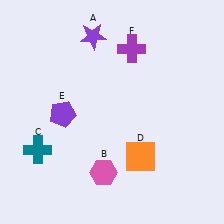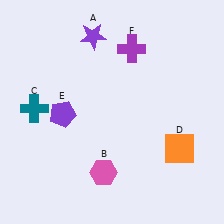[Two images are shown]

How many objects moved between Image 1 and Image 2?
2 objects moved between the two images.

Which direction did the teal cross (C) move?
The teal cross (C) moved up.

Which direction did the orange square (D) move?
The orange square (D) moved right.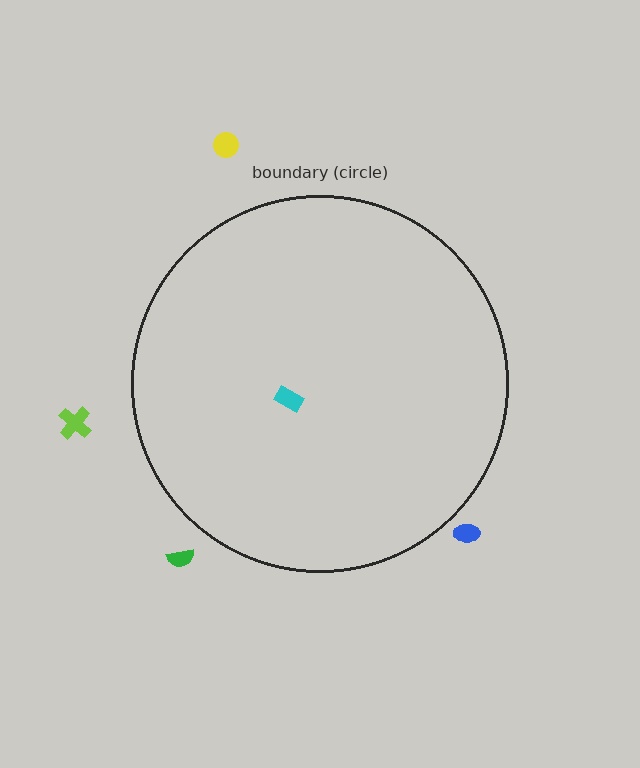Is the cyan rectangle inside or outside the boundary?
Inside.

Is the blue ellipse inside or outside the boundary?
Outside.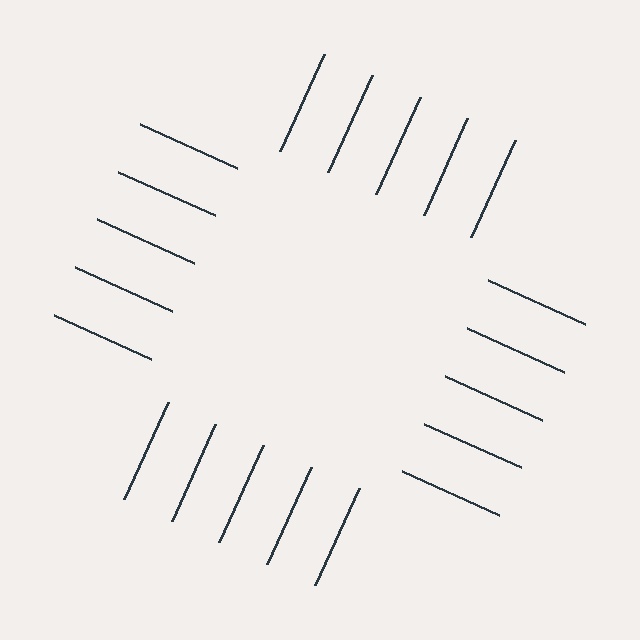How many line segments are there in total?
20 — 5 along each of the 4 edges.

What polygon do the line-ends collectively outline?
An illusory square — the line segments terminate on its edges but no continuous stroke is drawn.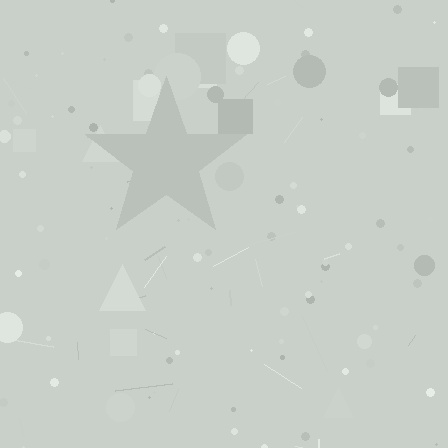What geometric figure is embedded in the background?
A star is embedded in the background.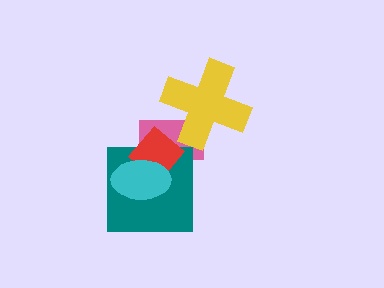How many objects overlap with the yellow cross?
1 object overlaps with the yellow cross.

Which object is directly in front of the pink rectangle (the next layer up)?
The teal square is directly in front of the pink rectangle.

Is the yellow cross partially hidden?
No, no other shape covers it.